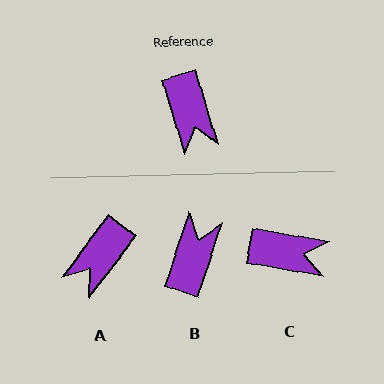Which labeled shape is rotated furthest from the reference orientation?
B, about 145 degrees away.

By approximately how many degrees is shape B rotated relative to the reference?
Approximately 145 degrees counter-clockwise.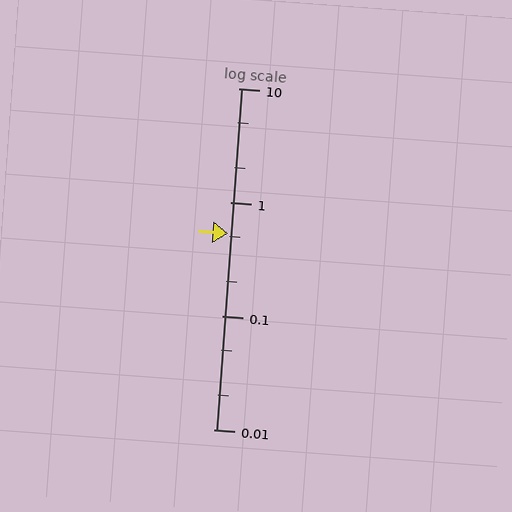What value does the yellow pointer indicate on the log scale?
The pointer indicates approximately 0.53.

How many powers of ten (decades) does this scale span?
The scale spans 3 decades, from 0.01 to 10.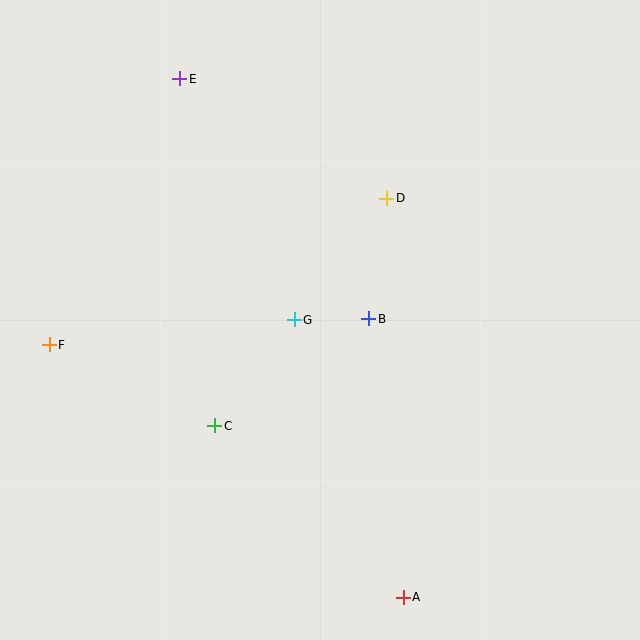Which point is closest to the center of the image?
Point G at (294, 320) is closest to the center.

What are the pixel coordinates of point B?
Point B is at (369, 319).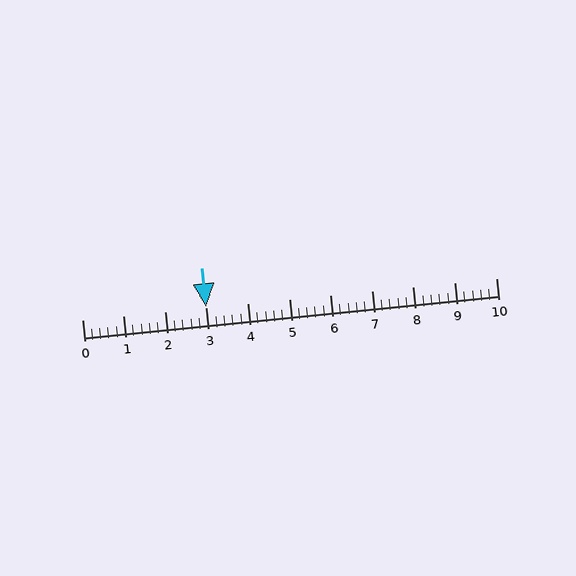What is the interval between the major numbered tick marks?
The major tick marks are spaced 1 units apart.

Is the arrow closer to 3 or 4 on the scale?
The arrow is closer to 3.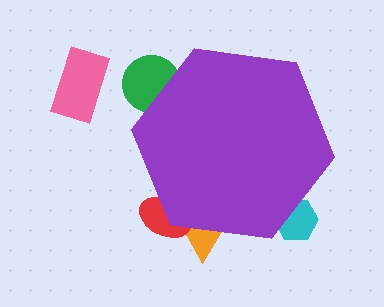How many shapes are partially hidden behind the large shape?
4 shapes are partially hidden.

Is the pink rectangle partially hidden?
No, the pink rectangle is fully visible.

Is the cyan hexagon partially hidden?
Yes, the cyan hexagon is partially hidden behind the purple hexagon.